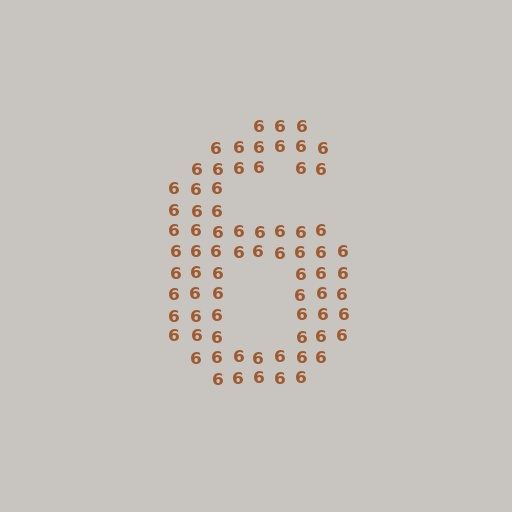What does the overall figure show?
The overall figure shows the digit 6.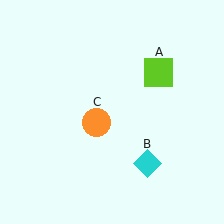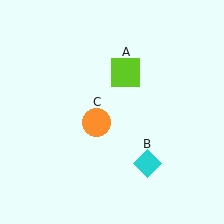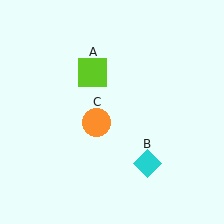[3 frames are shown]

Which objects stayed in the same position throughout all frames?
Cyan diamond (object B) and orange circle (object C) remained stationary.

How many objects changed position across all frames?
1 object changed position: lime square (object A).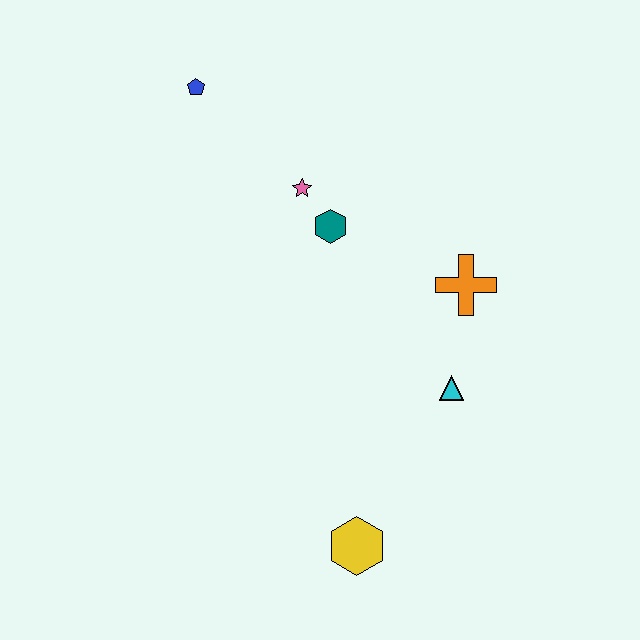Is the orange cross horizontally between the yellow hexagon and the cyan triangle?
No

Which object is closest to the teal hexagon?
The pink star is closest to the teal hexagon.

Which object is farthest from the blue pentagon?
The yellow hexagon is farthest from the blue pentagon.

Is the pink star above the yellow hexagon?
Yes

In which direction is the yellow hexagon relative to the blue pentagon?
The yellow hexagon is below the blue pentagon.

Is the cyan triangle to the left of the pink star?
No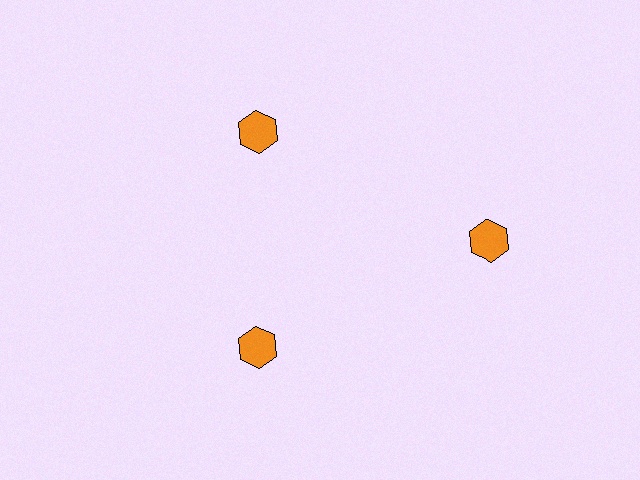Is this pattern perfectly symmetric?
No. The 3 orange hexagons are arranged in a ring, but one element near the 3 o'clock position is pushed outward from the center, breaking the 3-fold rotational symmetry.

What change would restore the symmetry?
The symmetry would be restored by moving it inward, back onto the ring so that all 3 hexagons sit at equal angles and equal distance from the center.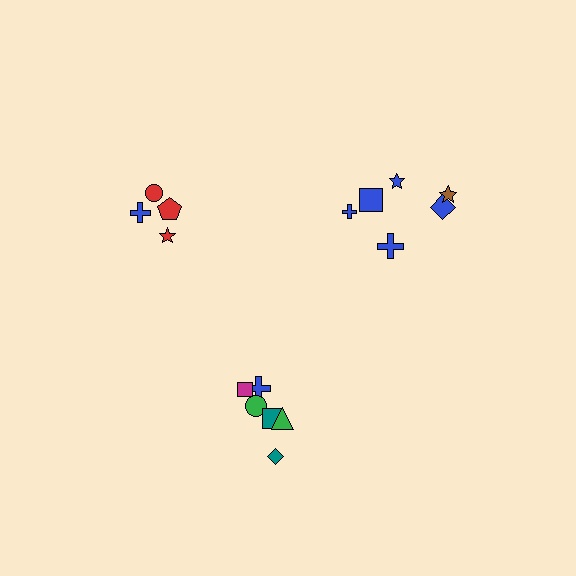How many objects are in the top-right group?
There are 6 objects.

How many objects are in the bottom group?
There are 6 objects.